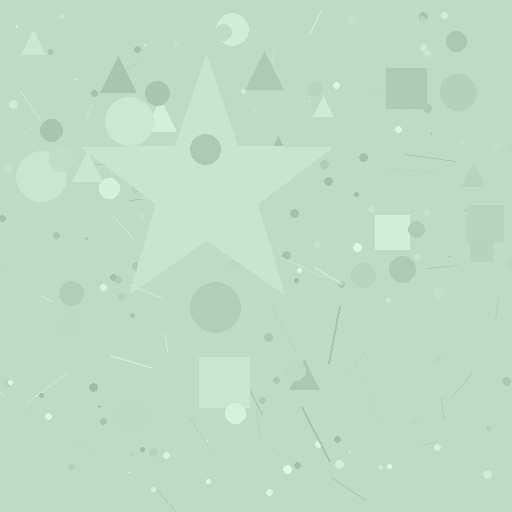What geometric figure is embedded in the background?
A star is embedded in the background.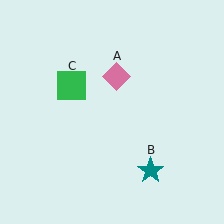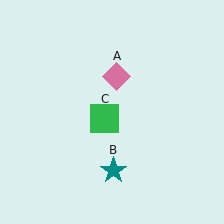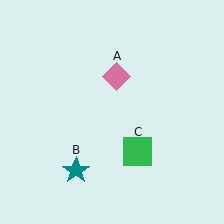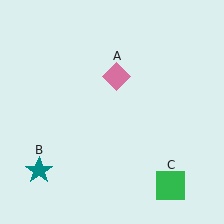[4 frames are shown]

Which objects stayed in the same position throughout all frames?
Pink diamond (object A) remained stationary.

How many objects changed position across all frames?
2 objects changed position: teal star (object B), green square (object C).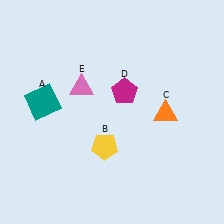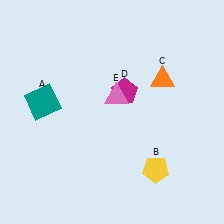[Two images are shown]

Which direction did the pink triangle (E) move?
The pink triangle (E) moved right.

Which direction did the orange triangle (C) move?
The orange triangle (C) moved up.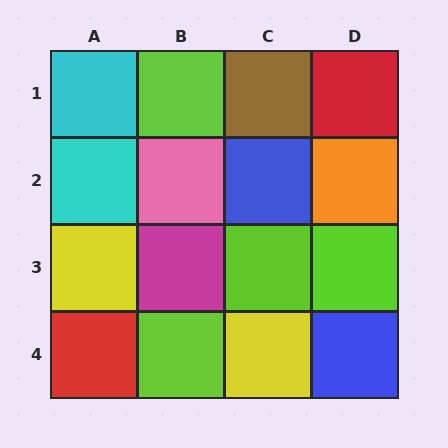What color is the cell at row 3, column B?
Magenta.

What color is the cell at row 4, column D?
Blue.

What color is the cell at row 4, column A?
Red.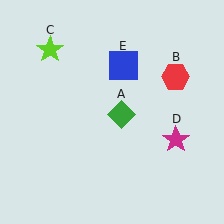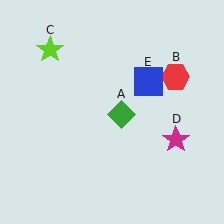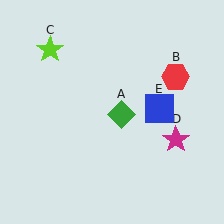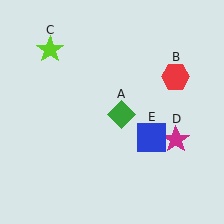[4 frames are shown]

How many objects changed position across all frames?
1 object changed position: blue square (object E).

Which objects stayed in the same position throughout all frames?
Green diamond (object A) and red hexagon (object B) and lime star (object C) and magenta star (object D) remained stationary.